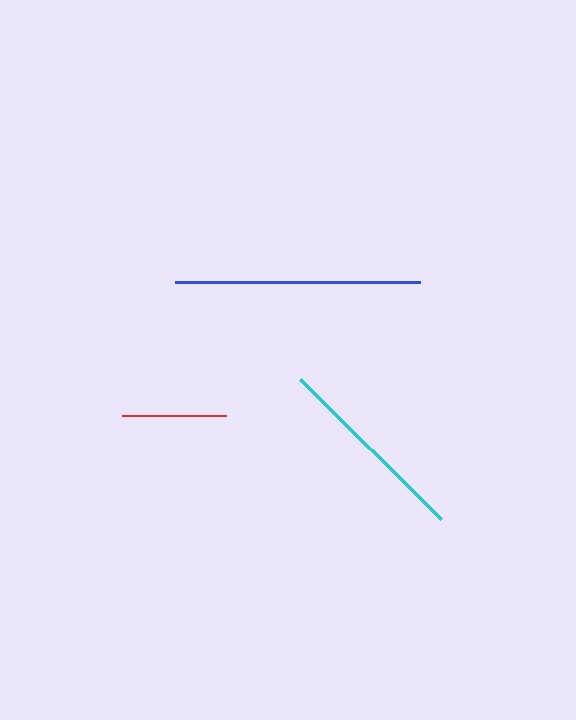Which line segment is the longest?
The blue line is the longest at approximately 245 pixels.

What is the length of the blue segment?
The blue segment is approximately 245 pixels long.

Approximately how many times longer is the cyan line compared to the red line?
The cyan line is approximately 1.9 times the length of the red line.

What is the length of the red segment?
The red segment is approximately 103 pixels long.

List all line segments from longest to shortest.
From longest to shortest: blue, cyan, red.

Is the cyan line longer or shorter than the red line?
The cyan line is longer than the red line.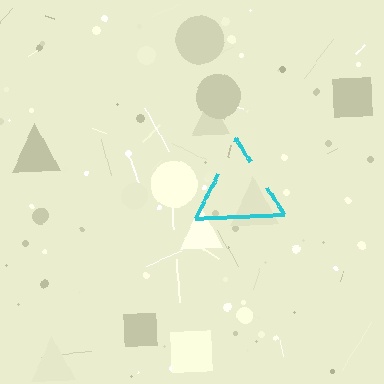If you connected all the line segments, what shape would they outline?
They would outline a triangle.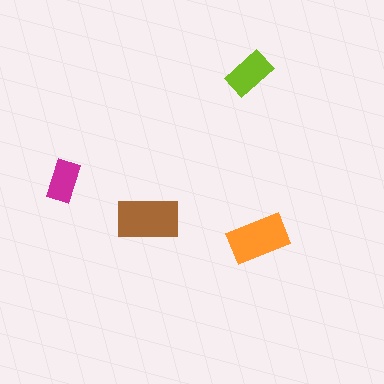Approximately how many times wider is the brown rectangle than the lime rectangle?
About 1.5 times wider.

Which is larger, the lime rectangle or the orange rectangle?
The orange one.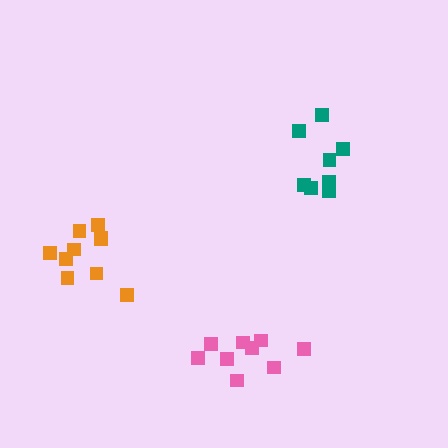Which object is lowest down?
The pink cluster is bottommost.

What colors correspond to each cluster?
The clusters are colored: orange, teal, pink.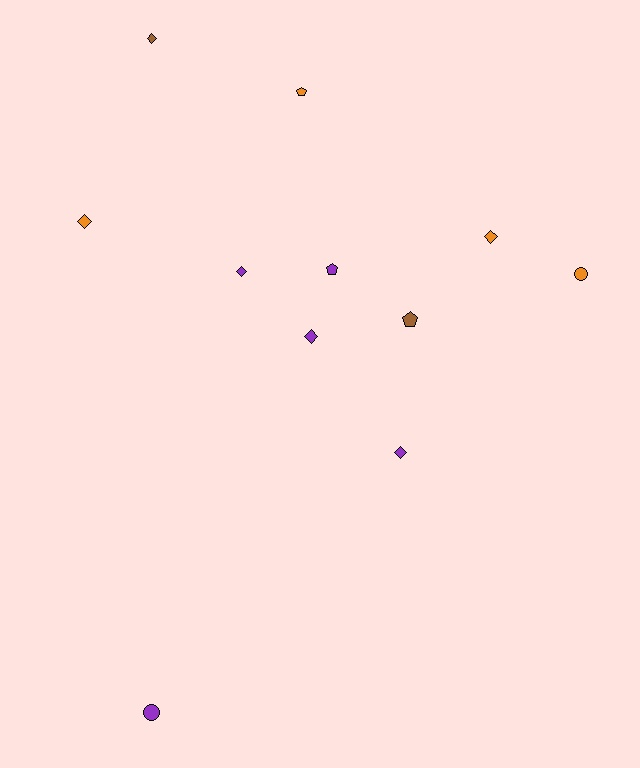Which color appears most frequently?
Purple, with 5 objects.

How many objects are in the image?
There are 11 objects.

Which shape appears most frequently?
Diamond, with 6 objects.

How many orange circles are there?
There is 1 orange circle.